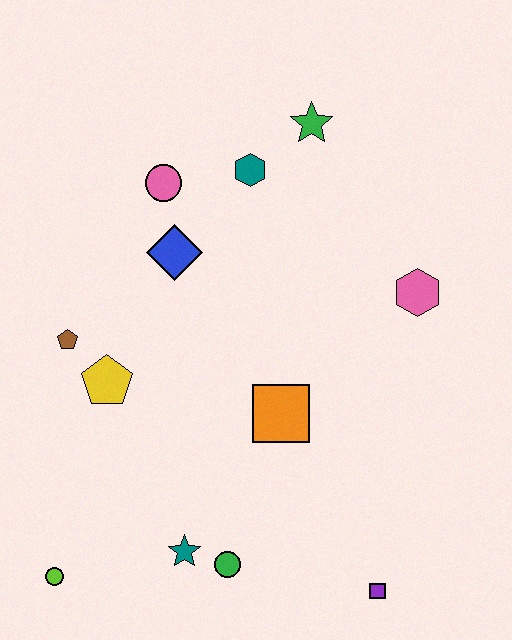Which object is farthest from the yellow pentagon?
The purple square is farthest from the yellow pentagon.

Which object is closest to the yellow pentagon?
The brown pentagon is closest to the yellow pentagon.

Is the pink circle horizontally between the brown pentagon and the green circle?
Yes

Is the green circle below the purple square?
No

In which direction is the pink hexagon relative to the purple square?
The pink hexagon is above the purple square.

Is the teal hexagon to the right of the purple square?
No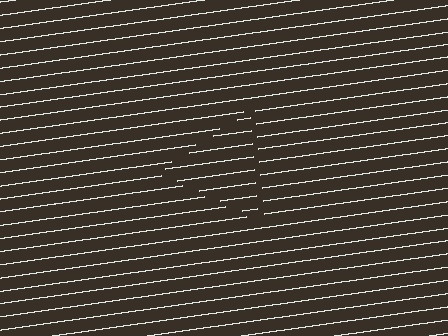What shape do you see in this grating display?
An illusory triangle. The interior of the shape contains the same grating, shifted by half a period — the contour is defined by the phase discontinuity where line-ends from the inner and outer gratings abut.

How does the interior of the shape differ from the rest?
The interior of the shape contains the same grating, shifted by half a period — the contour is defined by the phase discontinuity where line-ends from the inner and outer gratings abut.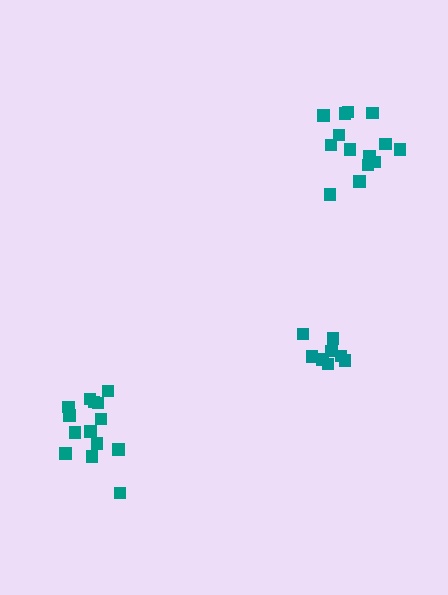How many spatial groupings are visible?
There are 3 spatial groupings.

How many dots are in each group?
Group 1: 14 dots, Group 2: 8 dots, Group 3: 14 dots (36 total).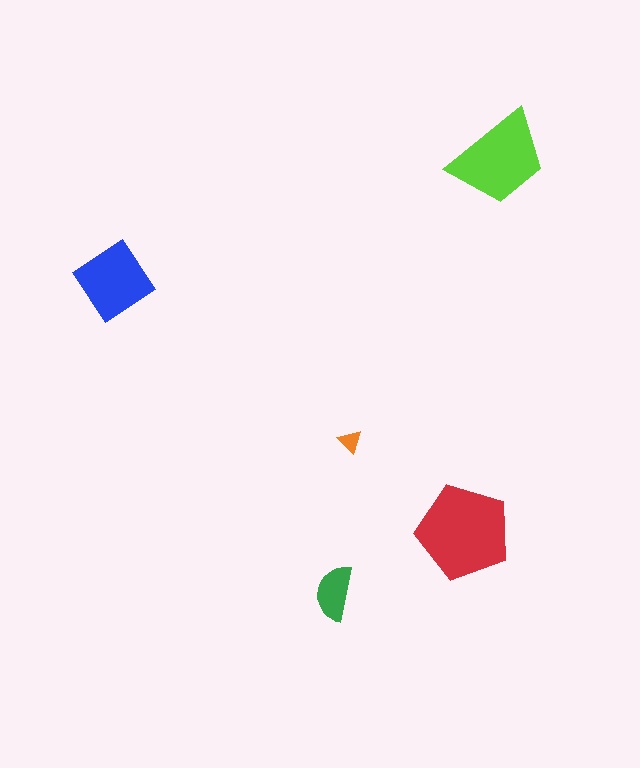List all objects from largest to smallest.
The red pentagon, the lime trapezoid, the blue diamond, the green semicircle, the orange triangle.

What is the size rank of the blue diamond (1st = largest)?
3rd.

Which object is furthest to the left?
The blue diamond is leftmost.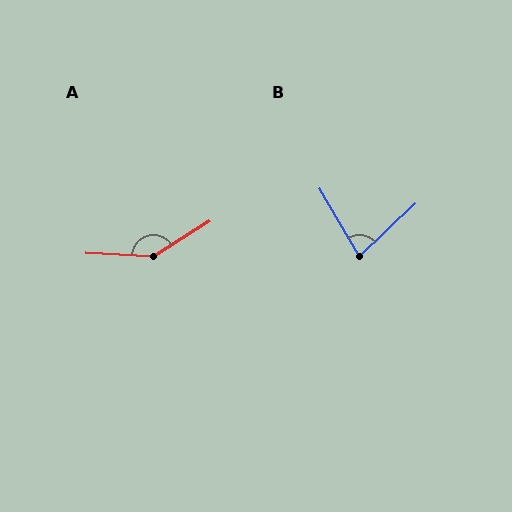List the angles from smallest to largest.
B (77°), A (145°).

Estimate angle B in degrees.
Approximately 77 degrees.